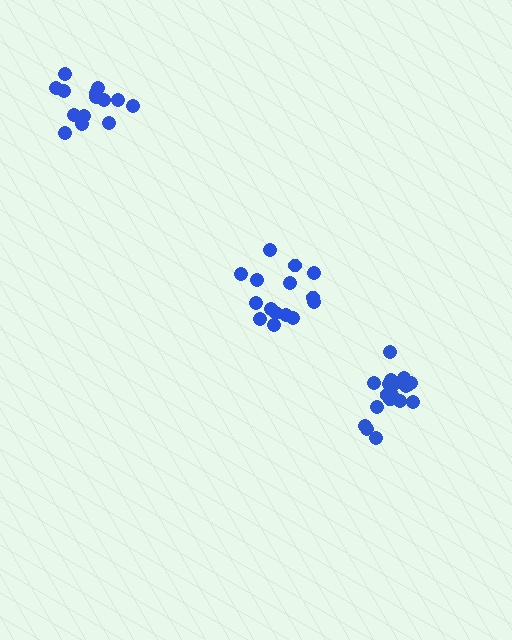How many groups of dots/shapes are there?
There are 3 groups.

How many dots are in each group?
Group 1: 18 dots, Group 2: 14 dots, Group 3: 15 dots (47 total).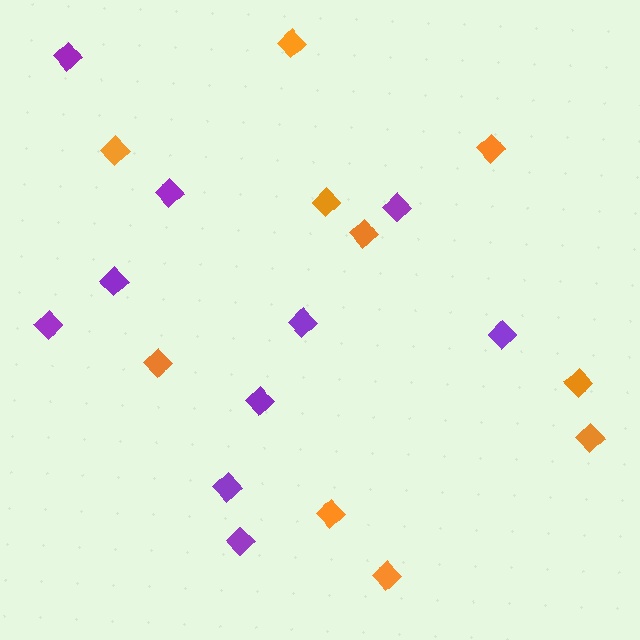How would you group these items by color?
There are 2 groups: one group of purple diamonds (10) and one group of orange diamonds (10).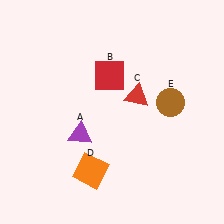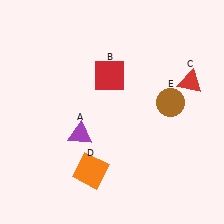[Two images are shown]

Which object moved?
The red triangle (C) moved right.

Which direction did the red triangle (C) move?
The red triangle (C) moved right.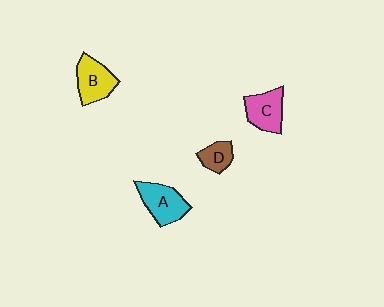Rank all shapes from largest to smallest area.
From largest to smallest: A (cyan), B (yellow), C (pink), D (brown).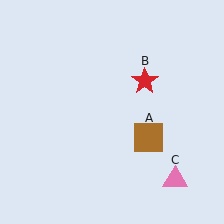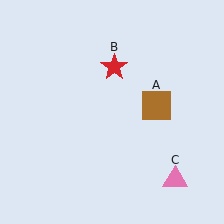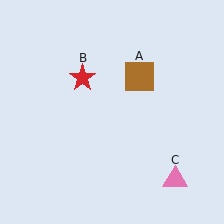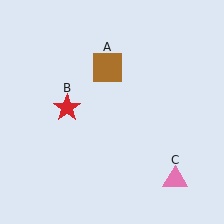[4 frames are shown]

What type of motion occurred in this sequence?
The brown square (object A), red star (object B) rotated counterclockwise around the center of the scene.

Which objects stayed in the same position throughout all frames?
Pink triangle (object C) remained stationary.